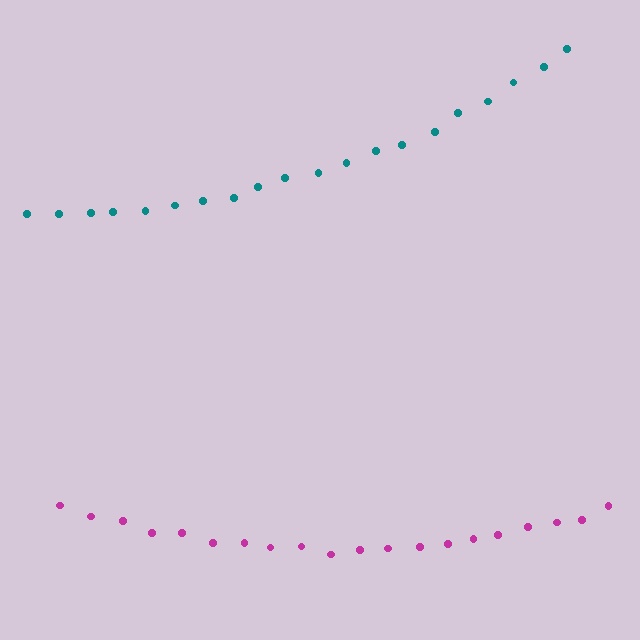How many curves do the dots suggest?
There are 2 distinct paths.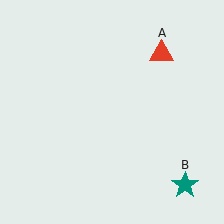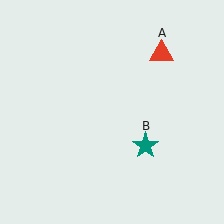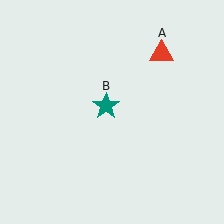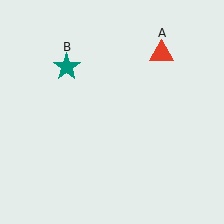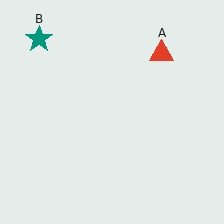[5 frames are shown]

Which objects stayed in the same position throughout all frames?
Red triangle (object A) remained stationary.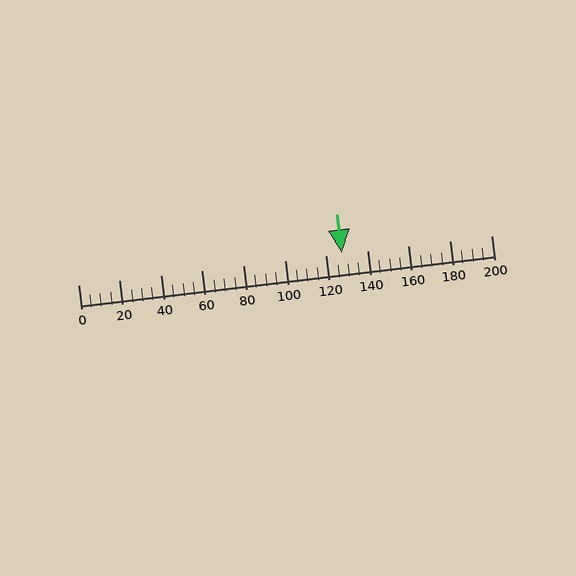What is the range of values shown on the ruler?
The ruler shows values from 0 to 200.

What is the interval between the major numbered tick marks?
The major tick marks are spaced 20 units apart.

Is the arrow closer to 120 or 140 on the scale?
The arrow is closer to 120.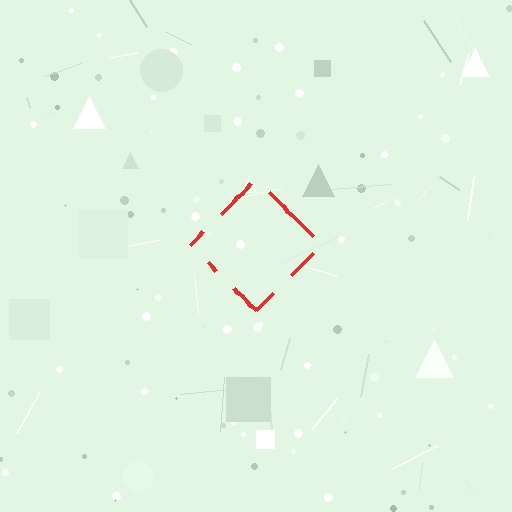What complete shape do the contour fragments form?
The contour fragments form a diamond.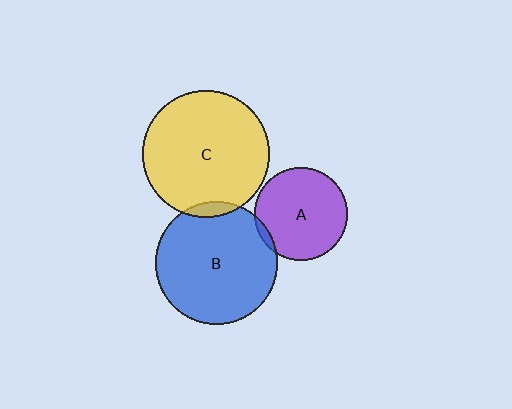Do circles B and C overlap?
Yes.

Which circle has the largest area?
Circle C (yellow).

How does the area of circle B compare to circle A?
Approximately 1.7 times.